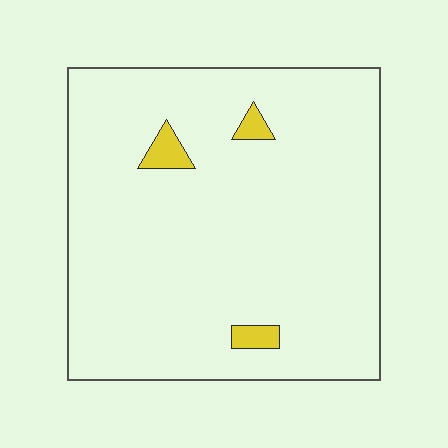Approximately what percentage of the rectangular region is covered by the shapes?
Approximately 5%.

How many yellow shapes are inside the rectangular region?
3.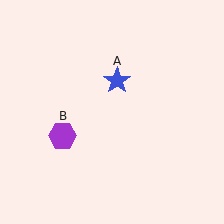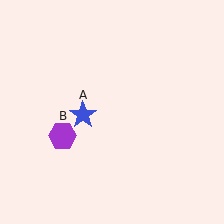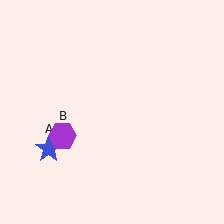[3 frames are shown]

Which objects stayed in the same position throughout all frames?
Purple hexagon (object B) remained stationary.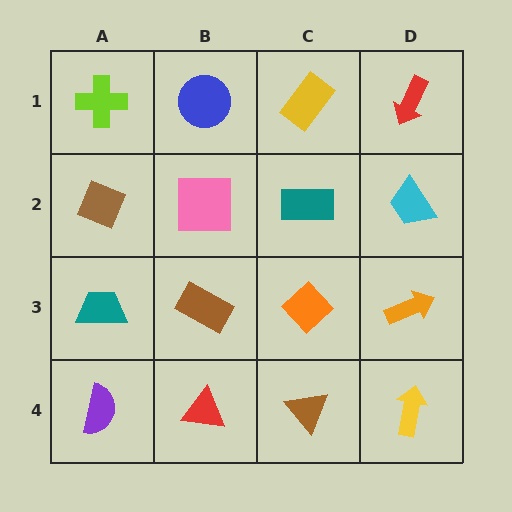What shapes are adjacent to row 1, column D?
A cyan trapezoid (row 2, column D), a yellow rectangle (row 1, column C).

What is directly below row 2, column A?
A teal trapezoid.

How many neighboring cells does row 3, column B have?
4.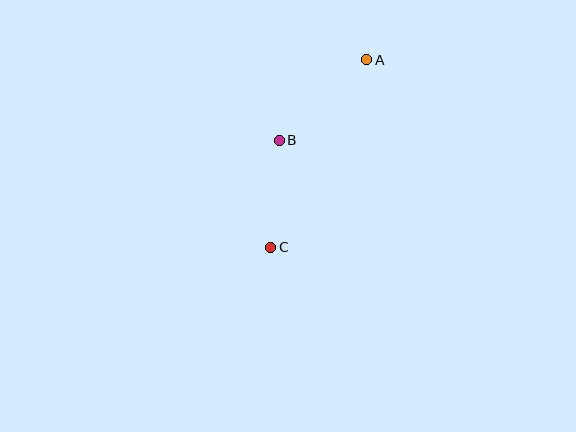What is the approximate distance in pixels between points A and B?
The distance between A and B is approximately 119 pixels.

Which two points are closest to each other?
Points B and C are closest to each other.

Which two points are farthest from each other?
Points A and C are farthest from each other.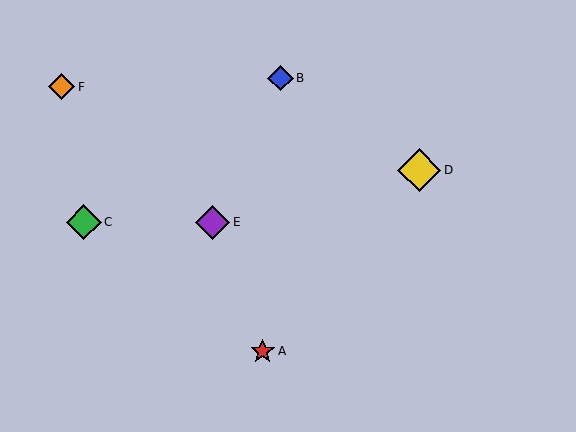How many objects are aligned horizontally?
2 objects (C, E) are aligned horizontally.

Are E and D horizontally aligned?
No, E is at y≈222 and D is at y≈170.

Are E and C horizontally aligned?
Yes, both are at y≈222.